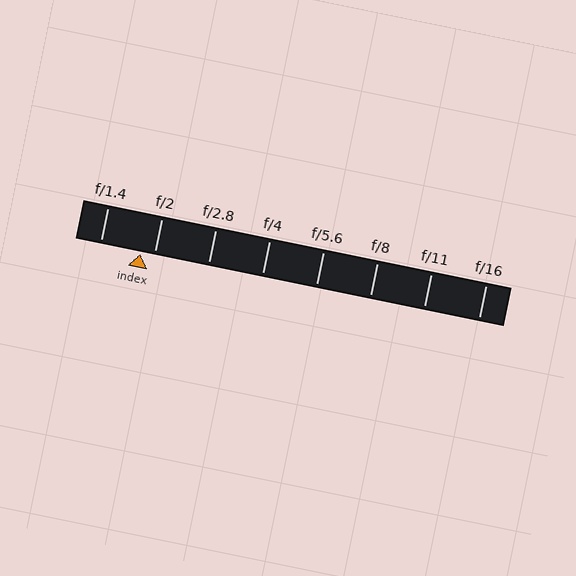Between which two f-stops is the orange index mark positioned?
The index mark is between f/1.4 and f/2.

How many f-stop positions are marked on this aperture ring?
There are 8 f-stop positions marked.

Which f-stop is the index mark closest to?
The index mark is closest to f/2.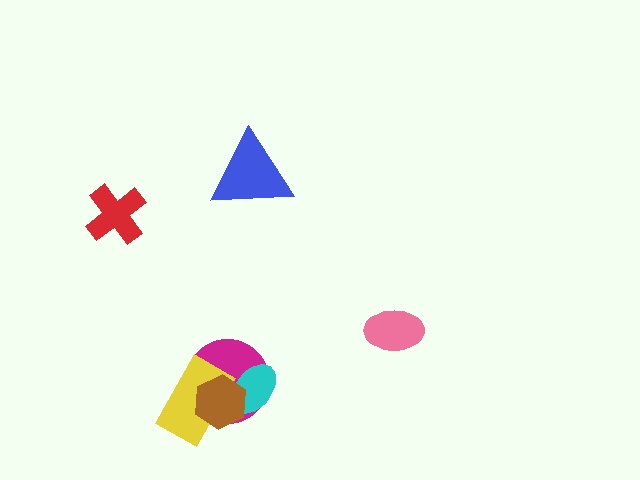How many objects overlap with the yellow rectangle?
3 objects overlap with the yellow rectangle.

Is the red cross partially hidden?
No, no other shape covers it.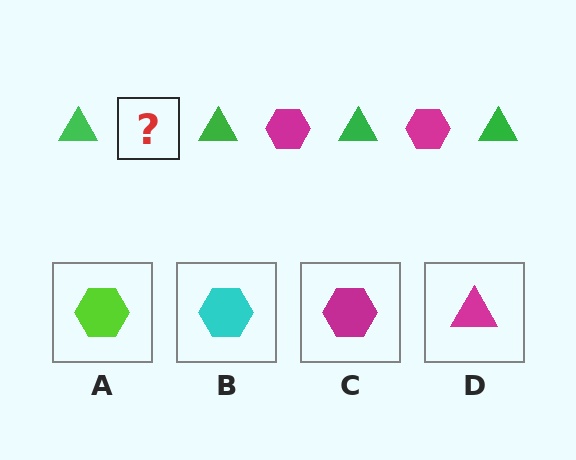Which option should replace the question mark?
Option C.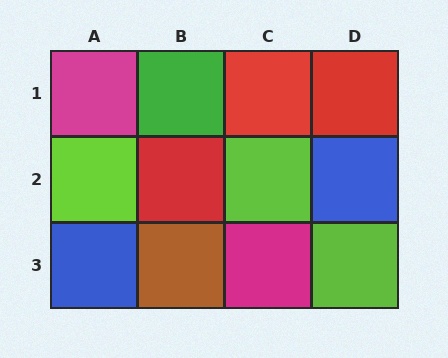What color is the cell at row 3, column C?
Magenta.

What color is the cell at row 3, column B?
Brown.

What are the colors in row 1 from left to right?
Magenta, green, red, red.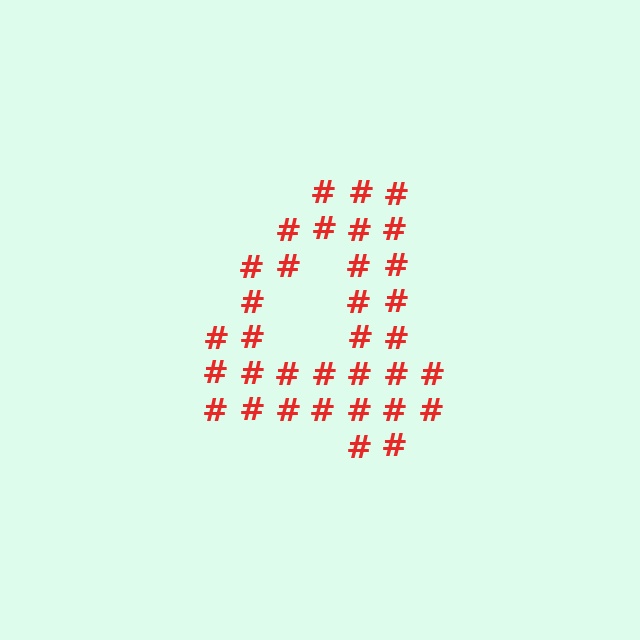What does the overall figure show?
The overall figure shows the digit 4.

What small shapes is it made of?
It is made of small hash symbols.